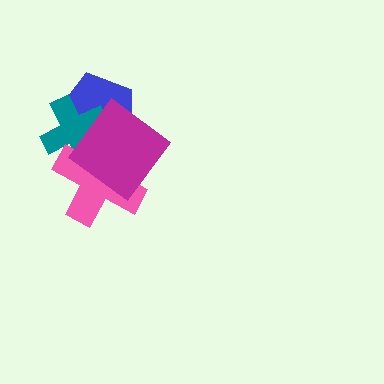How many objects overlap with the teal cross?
3 objects overlap with the teal cross.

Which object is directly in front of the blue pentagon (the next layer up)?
The teal cross is directly in front of the blue pentagon.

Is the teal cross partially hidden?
Yes, it is partially covered by another shape.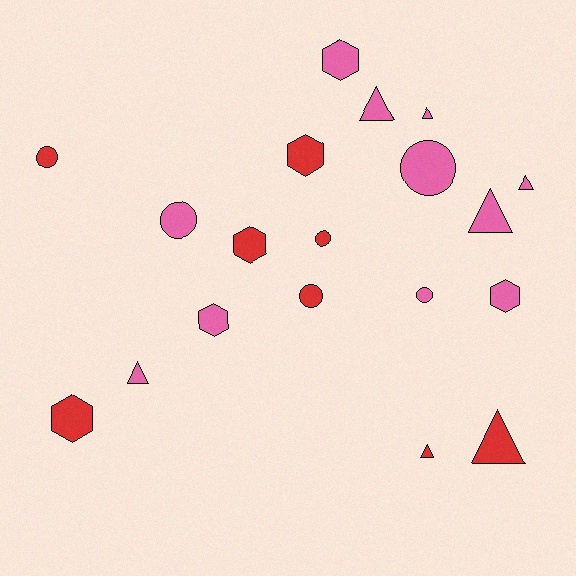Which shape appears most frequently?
Triangle, with 7 objects.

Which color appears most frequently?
Pink, with 11 objects.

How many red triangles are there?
There are 2 red triangles.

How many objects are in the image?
There are 19 objects.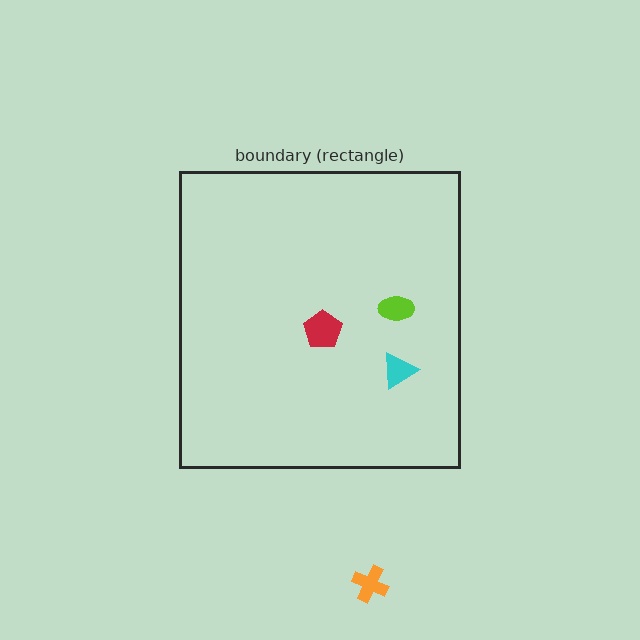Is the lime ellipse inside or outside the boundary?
Inside.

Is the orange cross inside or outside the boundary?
Outside.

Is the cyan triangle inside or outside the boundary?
Inside.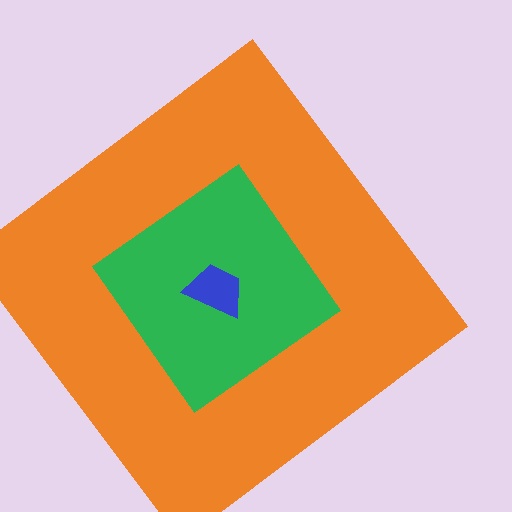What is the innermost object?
The blue trapezoid.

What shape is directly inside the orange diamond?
The green diamond.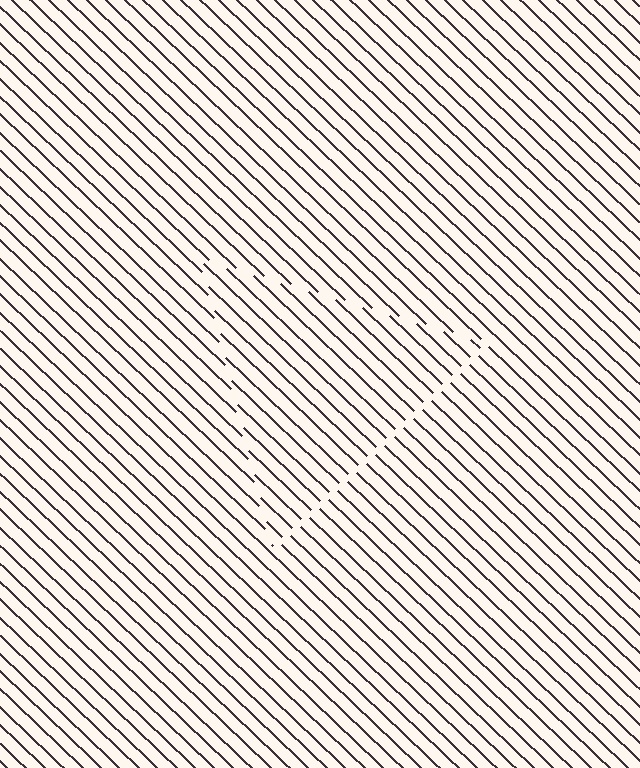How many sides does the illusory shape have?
3 sides — the line-ends trace a triangle.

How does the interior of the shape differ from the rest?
The interior of the shape contains the same grating, shifted by half a period — the contour is defined by the phase discontinuity where line-ends from the inner and outer gratings abut.